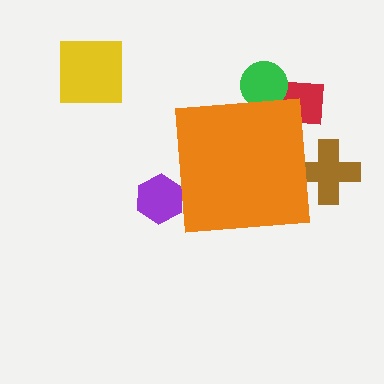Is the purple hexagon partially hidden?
Yes, the purple hexagon is partially hidden behind the orange square.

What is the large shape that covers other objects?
An orange square.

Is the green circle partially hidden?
Yes, the green circle is partially hidden behind the orange square.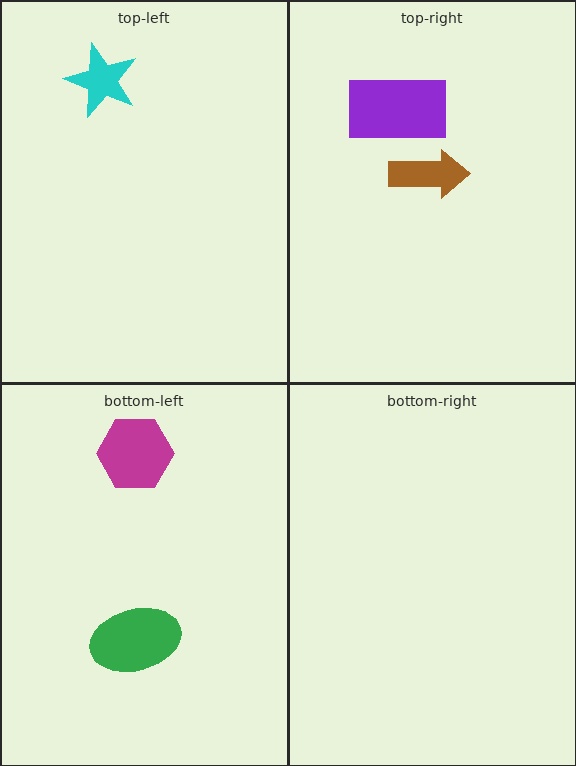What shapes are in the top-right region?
The brown arrow, the purple rectangle.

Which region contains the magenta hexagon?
The bottom-left region.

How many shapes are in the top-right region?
2.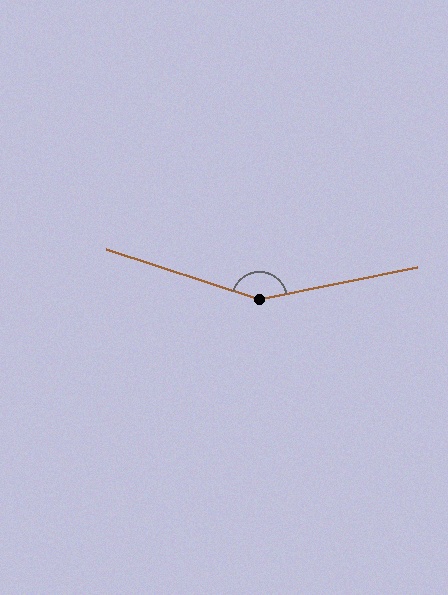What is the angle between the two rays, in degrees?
Approximately 150 degrees.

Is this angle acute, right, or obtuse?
It is obtuse.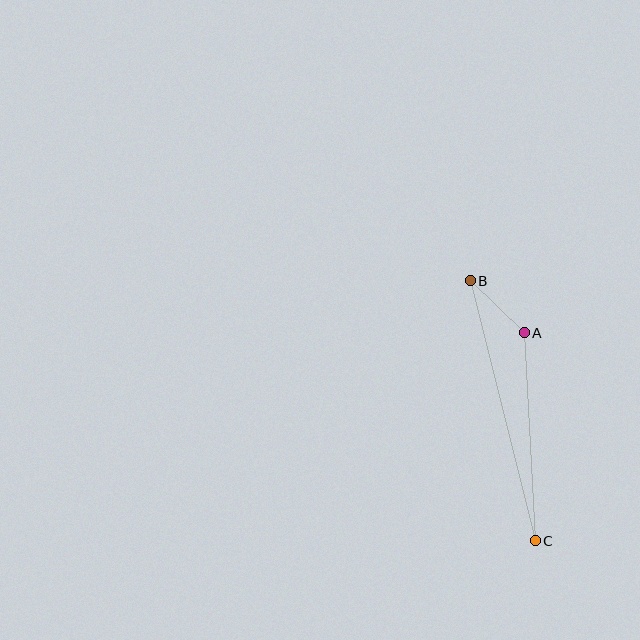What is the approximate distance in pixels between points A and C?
The distance between A and C is approximately 208 pixels.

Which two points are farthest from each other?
Points B and C are farthest from each other.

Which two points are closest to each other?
Points A and B are closest to each other.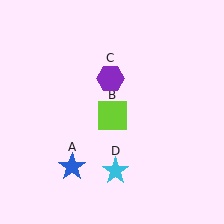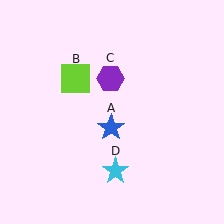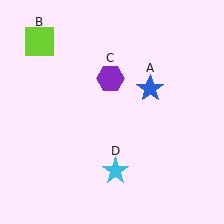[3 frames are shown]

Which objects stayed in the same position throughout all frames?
Purple hexagon (object C) and cyan star (object D) remained stationary.